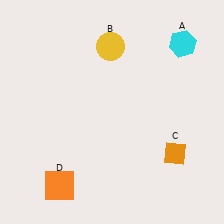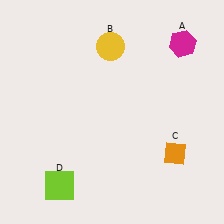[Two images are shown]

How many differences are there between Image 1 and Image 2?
There are 2 differences between the two images.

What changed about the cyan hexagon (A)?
In Image 1, A is cyan. In Image 2, it changed to magenta.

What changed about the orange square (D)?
In Image 1, D is orange. In Image 2, it changed to lime.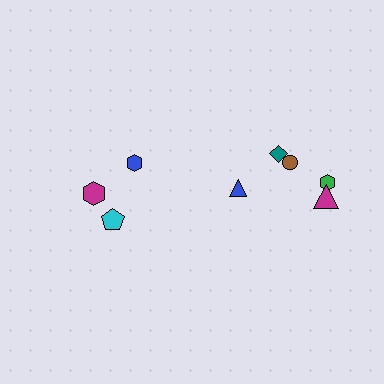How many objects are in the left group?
There are 3 objects.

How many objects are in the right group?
There are 5 objects.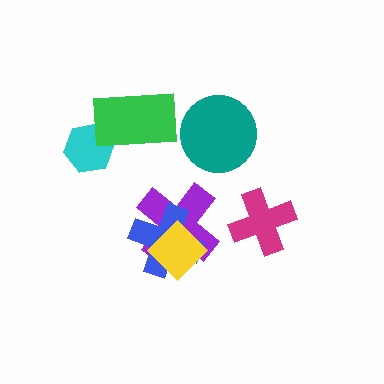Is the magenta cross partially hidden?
No, no other shape covers it.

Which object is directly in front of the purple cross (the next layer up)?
The blue cross is directly in front of the purple cross.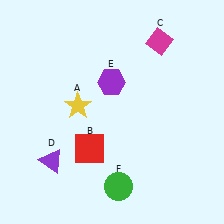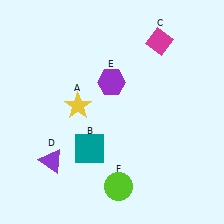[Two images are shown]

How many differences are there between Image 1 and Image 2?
There are 2 differences between the two images.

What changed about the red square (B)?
In Image 1, B is red. In Image 2, it changed to teal.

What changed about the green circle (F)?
In Image 1, F is green. In Image 2, it changed to lime.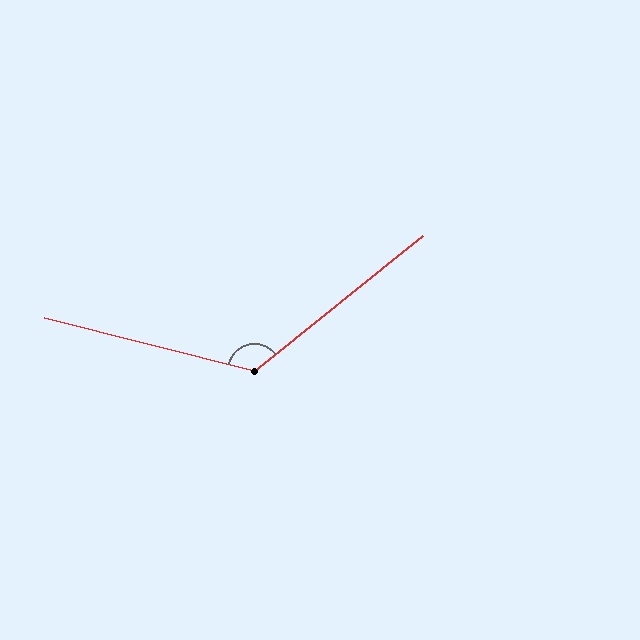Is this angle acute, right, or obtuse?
It is obtuse.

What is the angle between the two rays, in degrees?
Approximately 127 degrees.